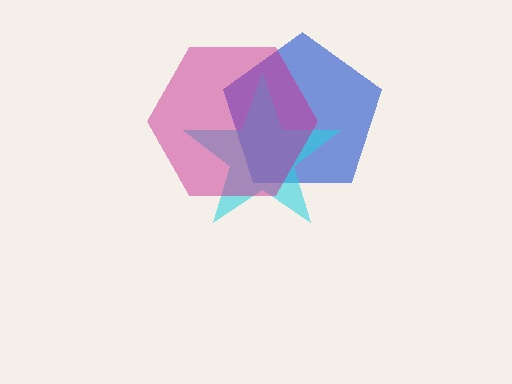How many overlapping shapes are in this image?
There are 3 overlapping shapes in the image.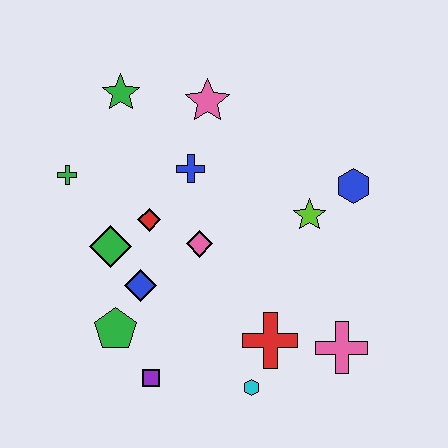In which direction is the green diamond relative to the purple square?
The green diamond is above the purple square.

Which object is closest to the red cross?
The cyan hexagon is closest to the red cross.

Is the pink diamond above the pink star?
No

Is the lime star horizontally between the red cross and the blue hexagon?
Yes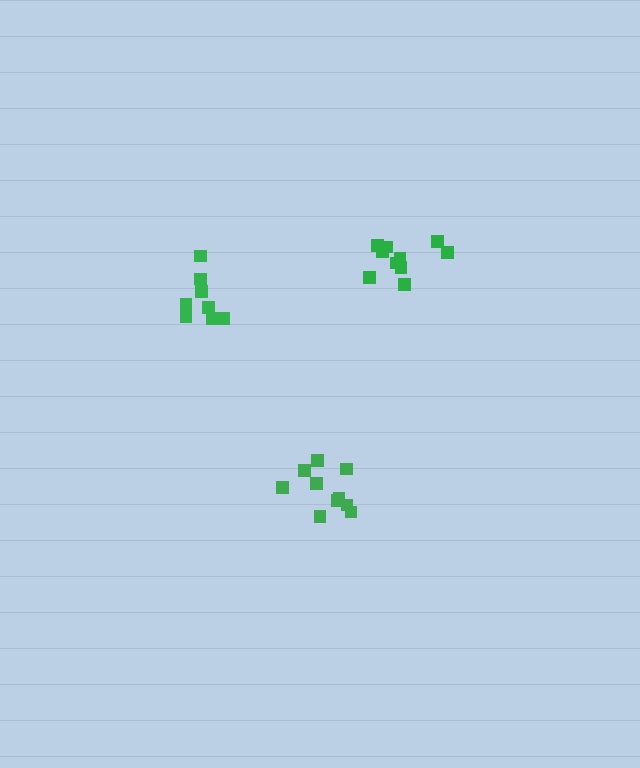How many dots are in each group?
Group 1: 10 dots, Group 2: 8 dots, Group 3: 10 dots (28 total).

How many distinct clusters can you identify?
There are 3 distinct clusters.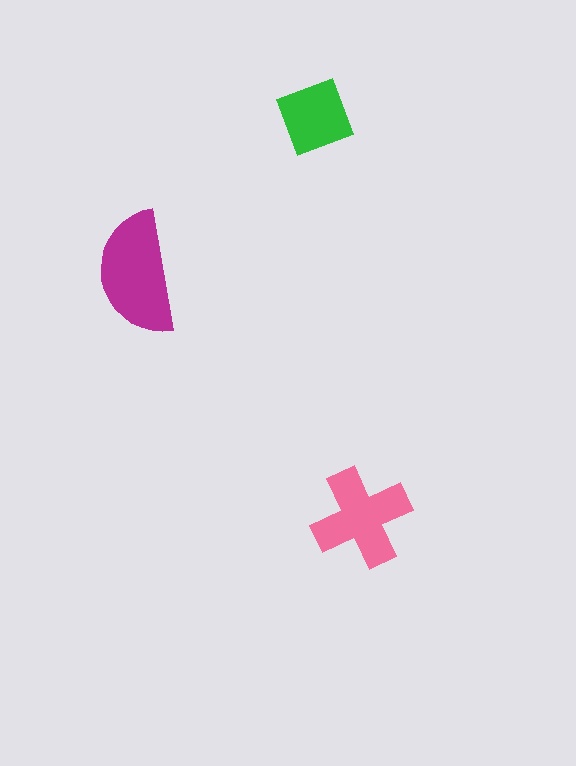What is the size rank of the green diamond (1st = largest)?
3rd.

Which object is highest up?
The green diamond is topmost.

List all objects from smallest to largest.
The green diamond, the pink cross, the magenta semicircle.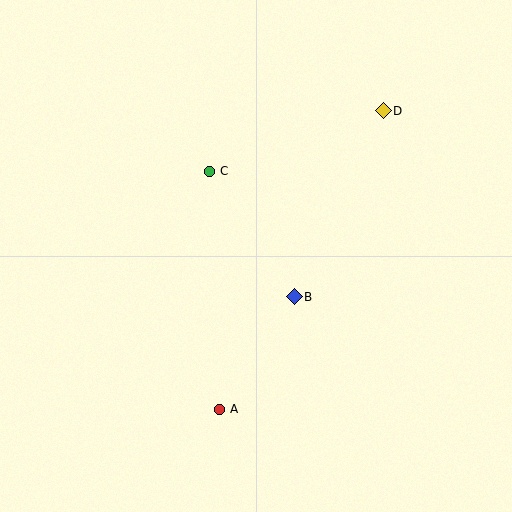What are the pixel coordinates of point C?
Point C is at (210, 171).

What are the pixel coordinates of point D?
Point D is at (383, 111).